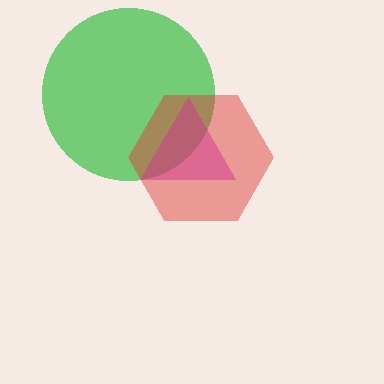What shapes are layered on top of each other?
The layered shapes are: a green circle, a red hexagon, a magenta triangle.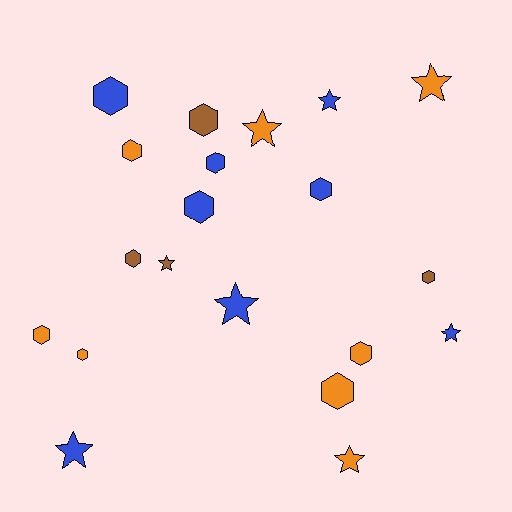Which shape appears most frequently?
Hexagon, with 12 objects.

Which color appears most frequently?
Orange, with 8 objects.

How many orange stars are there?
There are 3 orange stars.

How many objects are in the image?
There are 20 objects.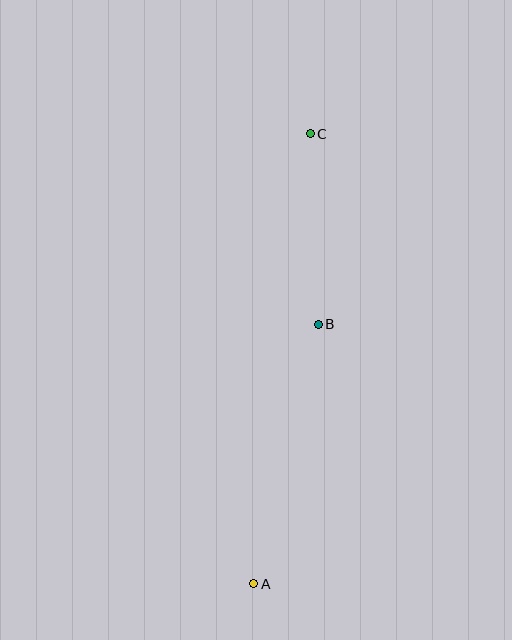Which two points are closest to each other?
Points B and C are closest to each other.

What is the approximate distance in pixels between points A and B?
The distance between A and B is approximately 267 pixels.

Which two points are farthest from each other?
Points A and C are farthest from each other.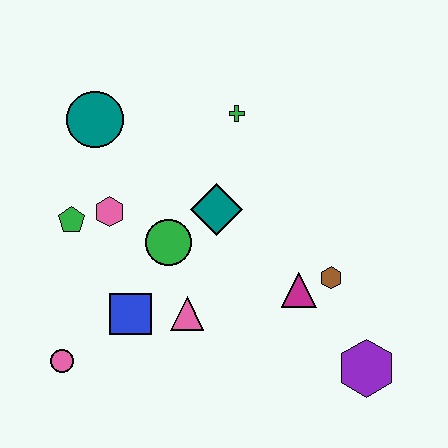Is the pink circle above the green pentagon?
No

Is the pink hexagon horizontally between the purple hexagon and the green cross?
No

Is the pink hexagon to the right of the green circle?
No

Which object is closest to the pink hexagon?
The green pentagon is closest to the pink hexagon.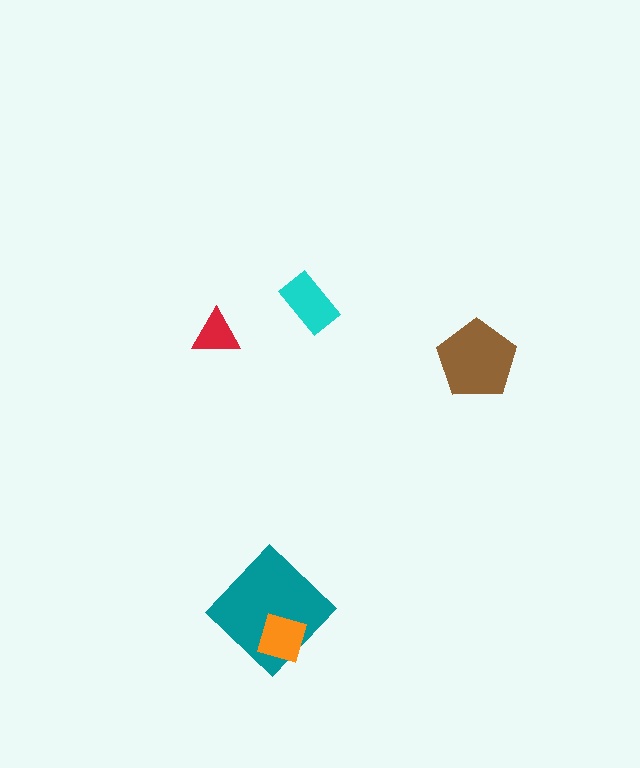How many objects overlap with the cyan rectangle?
0 objects overlap with the cyan rectangle.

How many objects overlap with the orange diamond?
1 object overlaps with the orange diamond.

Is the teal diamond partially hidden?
Yes, it is partially covered by another shape.